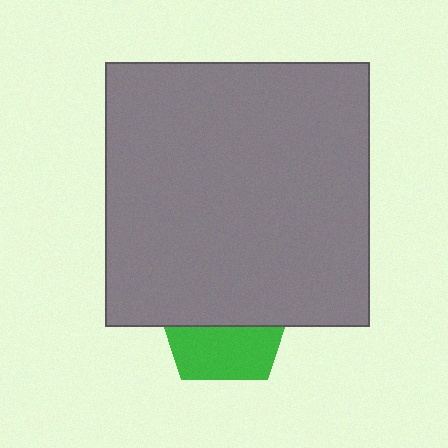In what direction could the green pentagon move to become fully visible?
The green pentagon could move down. That would shift it out from behind the gray rectangle entirely.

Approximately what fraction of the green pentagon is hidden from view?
Roughly 58% of the green pentagon is hidden behind the gray rectangle.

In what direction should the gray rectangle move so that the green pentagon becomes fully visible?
The gray rectangle should move up. That is the shortest direction to clear the overlap and leave the green pentagon fully visible.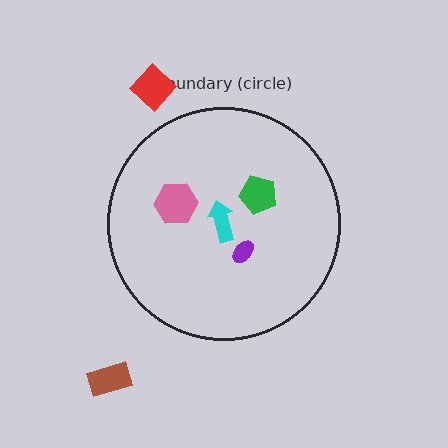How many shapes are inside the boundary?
4 inside, 2 outside.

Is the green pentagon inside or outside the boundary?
Inside.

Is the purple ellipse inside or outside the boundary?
Inside.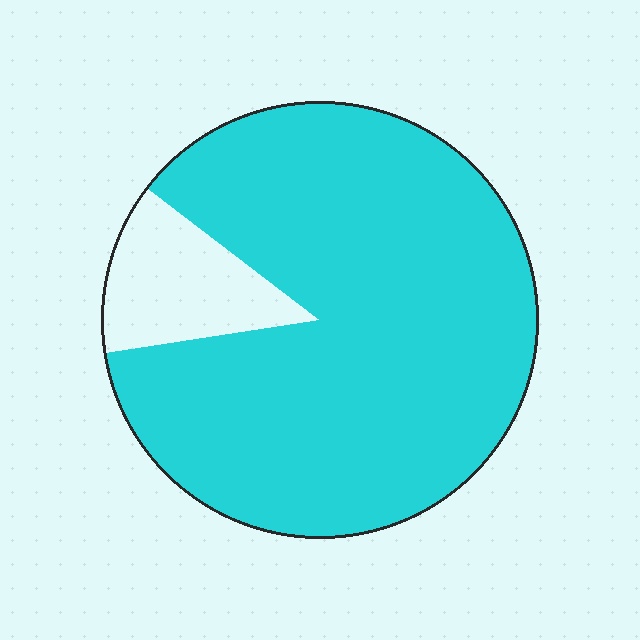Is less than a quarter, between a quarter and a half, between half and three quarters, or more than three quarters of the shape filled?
More than three quarters.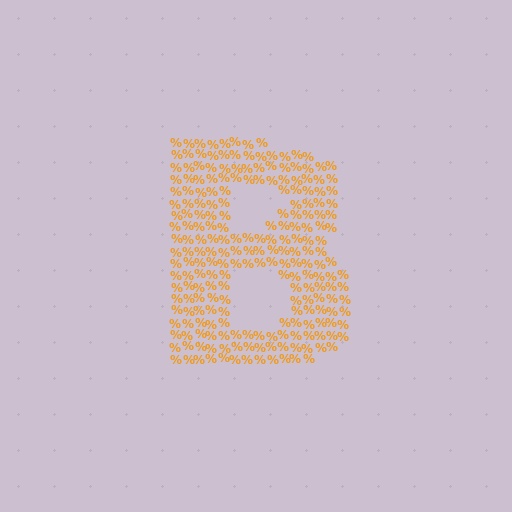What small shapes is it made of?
It is made of small percent signs.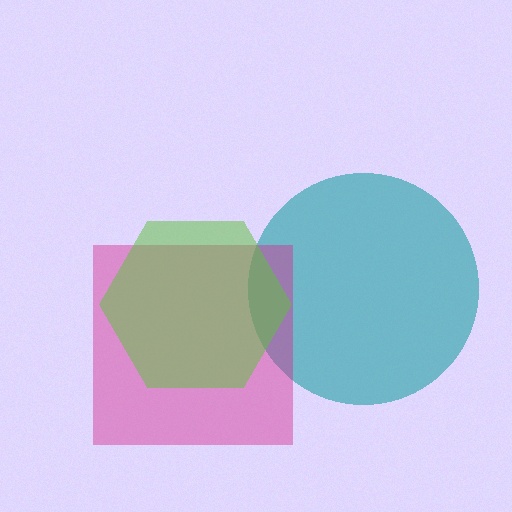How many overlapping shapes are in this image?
There are 3 overlapping shapes in the image.